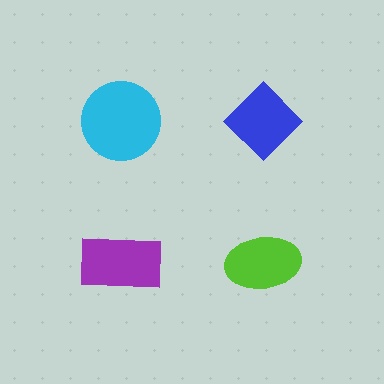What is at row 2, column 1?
A purple rectangle.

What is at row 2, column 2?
A lime ellipse.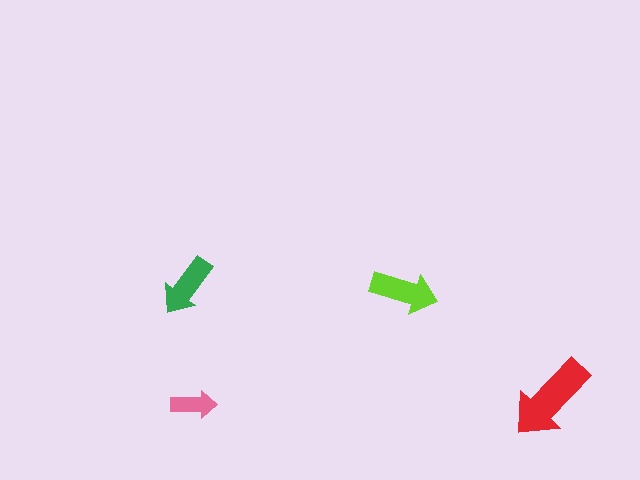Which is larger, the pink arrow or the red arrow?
The red one.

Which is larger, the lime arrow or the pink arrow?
The lime one.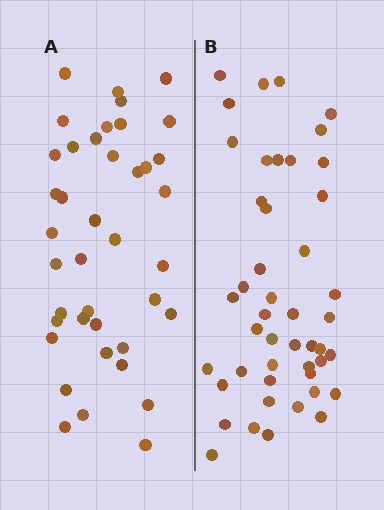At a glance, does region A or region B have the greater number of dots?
Region B (the right region) has more dots.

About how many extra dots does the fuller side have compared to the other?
Region B has about 6 more dots than region A.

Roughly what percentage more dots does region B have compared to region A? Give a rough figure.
About 15% more.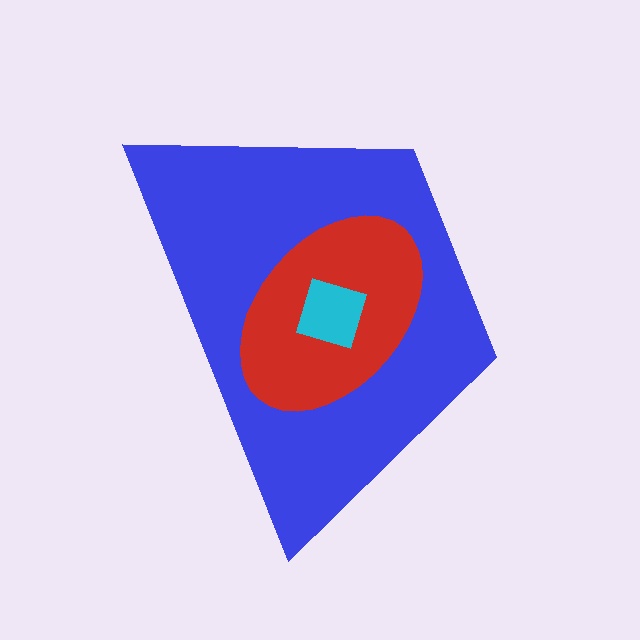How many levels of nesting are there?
3.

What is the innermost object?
The cyan square.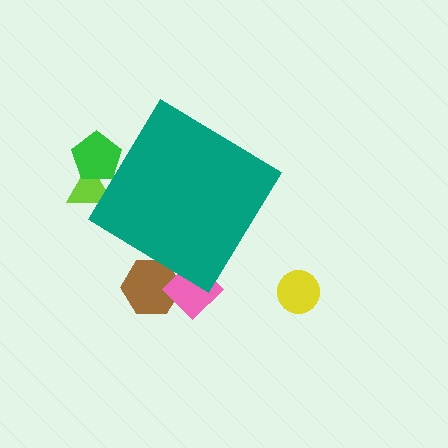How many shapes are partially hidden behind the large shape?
4 shapes are partially hidden.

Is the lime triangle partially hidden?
Yes, the lime triangle is partially hidden behind the teal diamond.